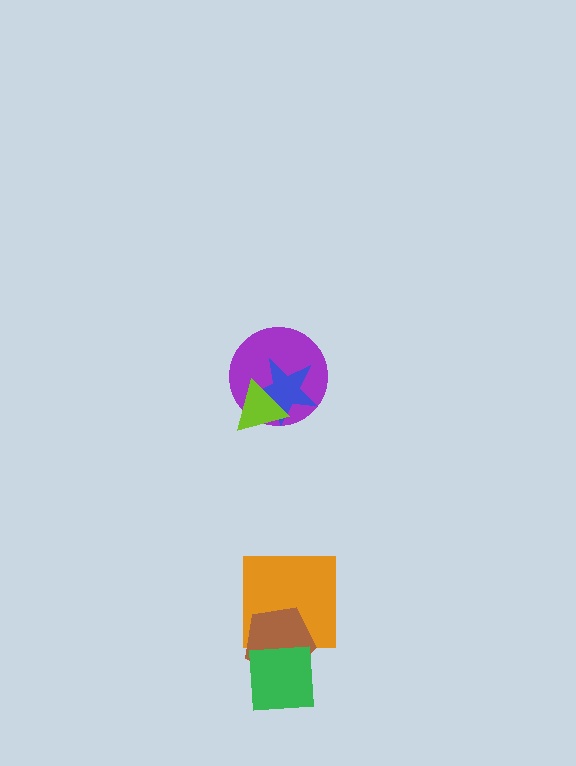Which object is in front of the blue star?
The lime triangle is in front of the blue star.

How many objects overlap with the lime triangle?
2 objects overlap with the lime triangle.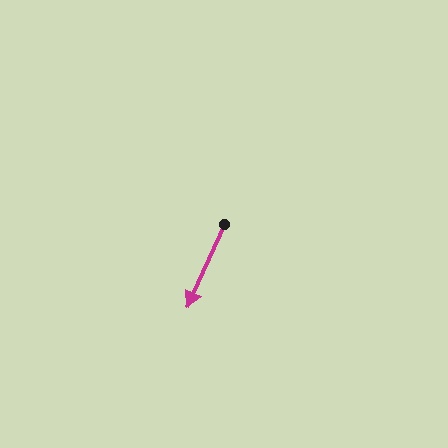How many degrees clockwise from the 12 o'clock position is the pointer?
Approximately 204 degrees.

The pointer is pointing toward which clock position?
Roughly 7 o'clock.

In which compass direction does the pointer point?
Southwest.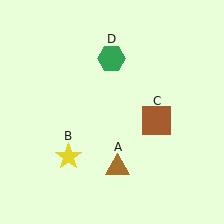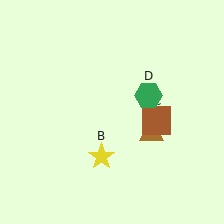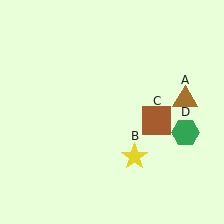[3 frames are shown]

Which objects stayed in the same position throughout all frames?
Brown square (object C) remained stationary.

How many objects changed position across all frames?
3 objects changed position: brown triangle (object A), yellow star (object B), green hexagon (object D).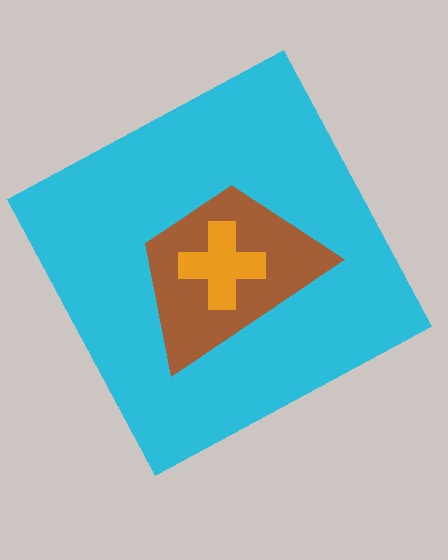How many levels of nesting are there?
3.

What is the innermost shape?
The orange cross.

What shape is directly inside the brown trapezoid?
The orange cross.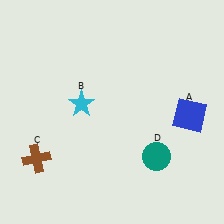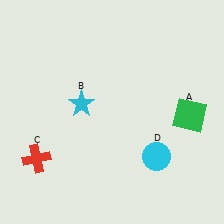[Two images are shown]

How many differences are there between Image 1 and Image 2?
There are 3 differences between the two images.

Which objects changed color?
A changed from blue to green. C changed from brown to red. D changed from teal to cyan.